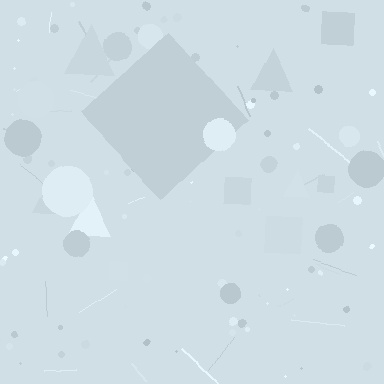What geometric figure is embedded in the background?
A diamond is embedded in the background.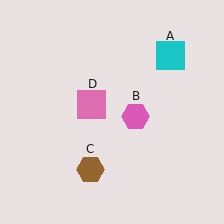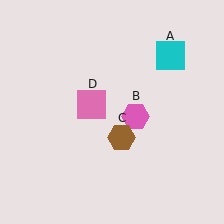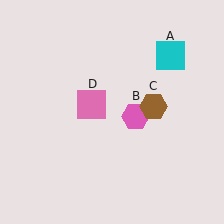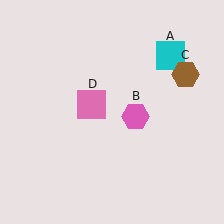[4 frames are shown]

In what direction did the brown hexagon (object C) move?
The brown hexagon (object C) moved up and to the right.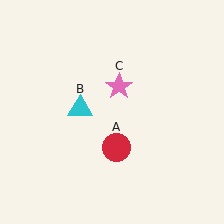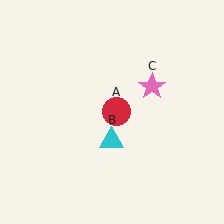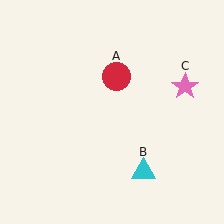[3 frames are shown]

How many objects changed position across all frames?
3 objects changed position: red circle (object A), cyan triangle (object B), pink star (object C).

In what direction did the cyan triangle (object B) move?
The cyan triangle (object B) moved down and to the right.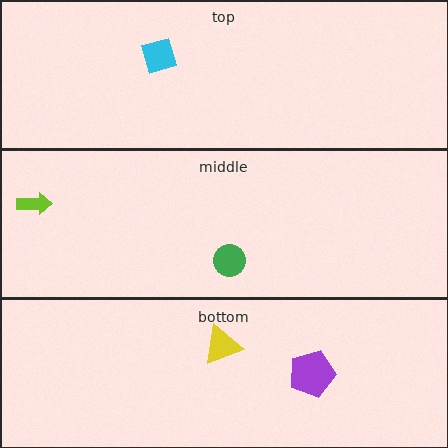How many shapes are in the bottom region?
2.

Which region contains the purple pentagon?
The bottom region.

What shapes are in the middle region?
The green circle, the lime arrow.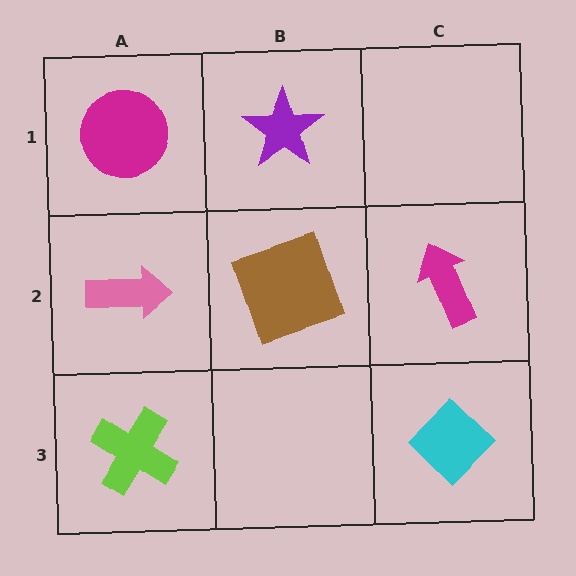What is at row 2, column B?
A brown square.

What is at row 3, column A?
A lime cross.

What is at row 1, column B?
A purple star.